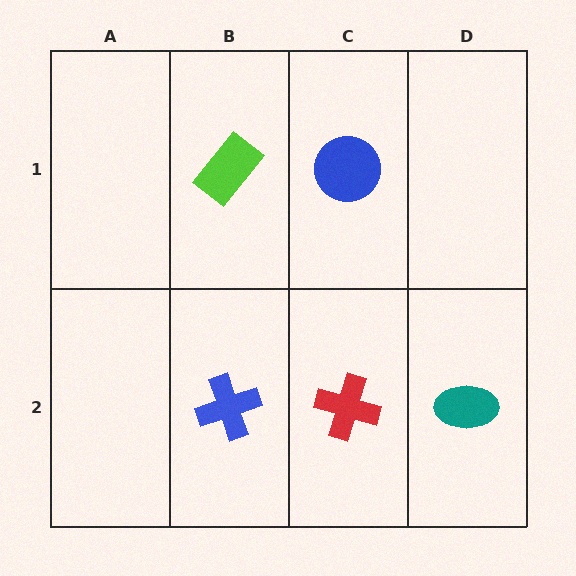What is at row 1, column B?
A lime rectangle.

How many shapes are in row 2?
3 shapes.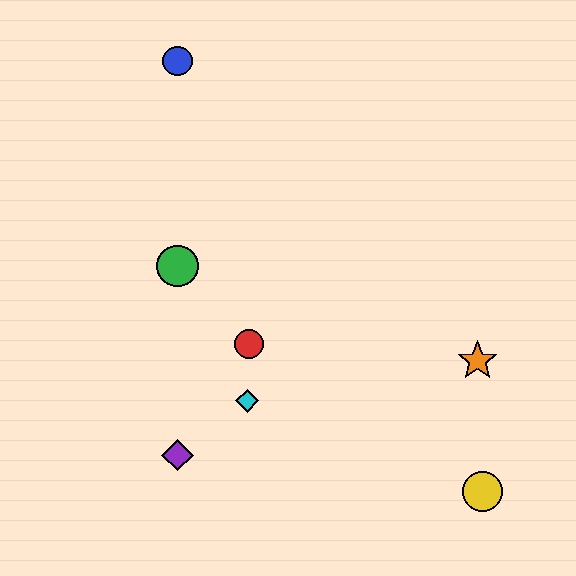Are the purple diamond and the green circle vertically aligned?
Yes, both are at x≈178.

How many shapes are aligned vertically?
3 shapes (the blue circle, the green circle, the purple diamond) are aligned vertically.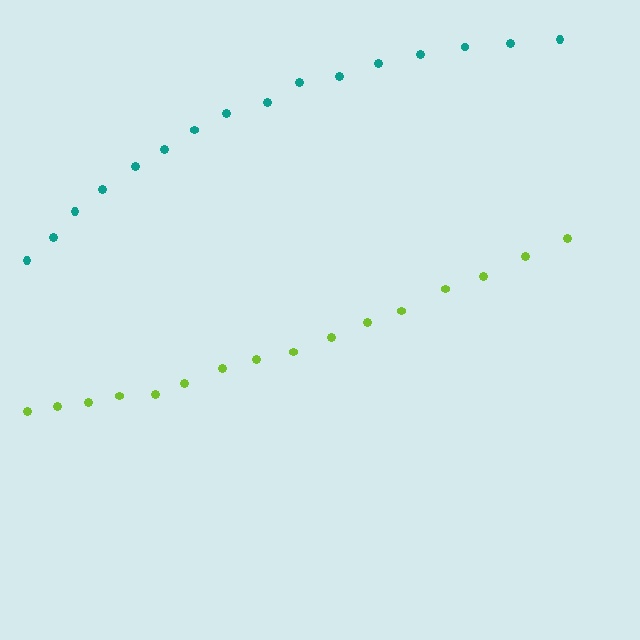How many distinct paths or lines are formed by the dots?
There are 2 distinct paths.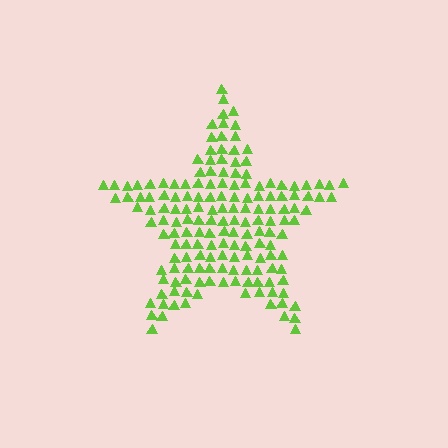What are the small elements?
The small elements are triangles.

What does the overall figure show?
The overall figure shows a star.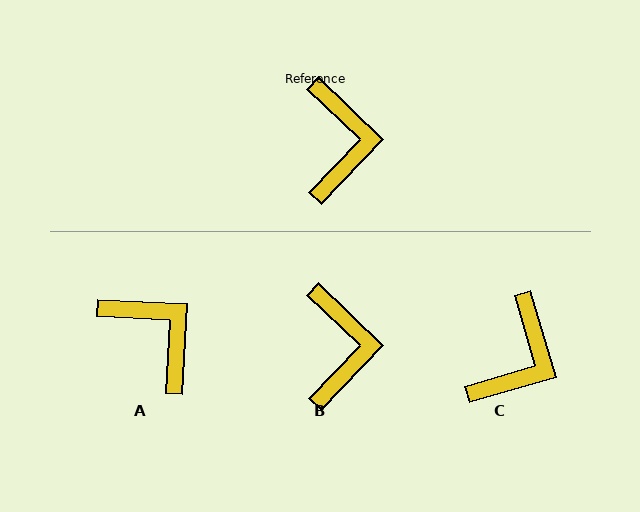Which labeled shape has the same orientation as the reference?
B.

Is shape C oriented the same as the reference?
No, it is off by about 30 degrees.